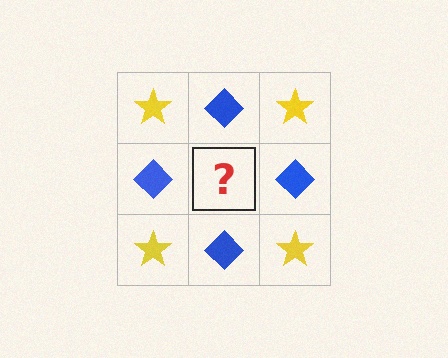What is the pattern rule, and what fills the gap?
The rule is that it alternates yellow star and blue diamond in a checkerboard pattern. The gap should be filled with a yellow star.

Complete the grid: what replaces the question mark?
The question mark should be replaced with a yellow star.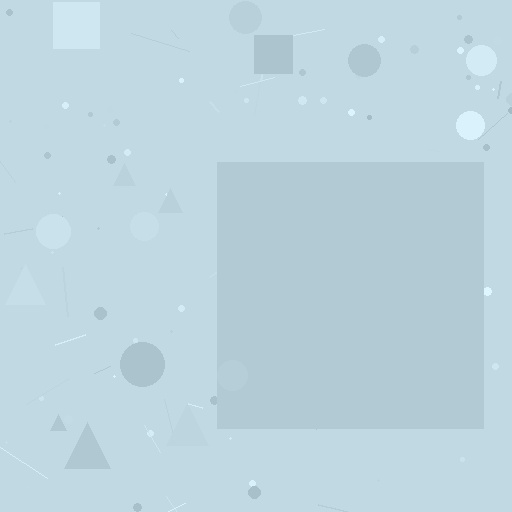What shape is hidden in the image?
A square is hidden in the image.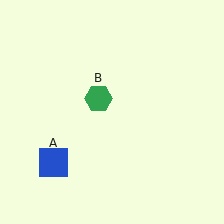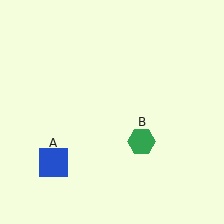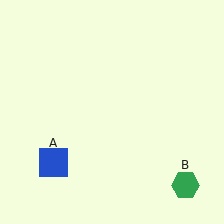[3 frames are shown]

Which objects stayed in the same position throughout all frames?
Blue square (object A) remained stationary.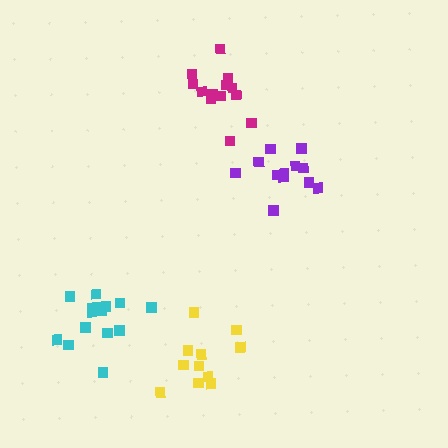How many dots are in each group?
Group 1: 15 dots, Group 2: 13 dots, Group 3: 11 dots, Group 4: 12 dots (51 total).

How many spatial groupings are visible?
There are 4 spatial groupings.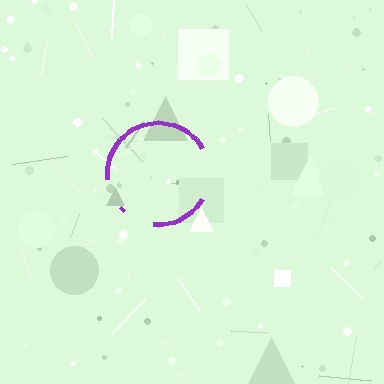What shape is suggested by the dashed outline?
The dashed outline suggests a circle.